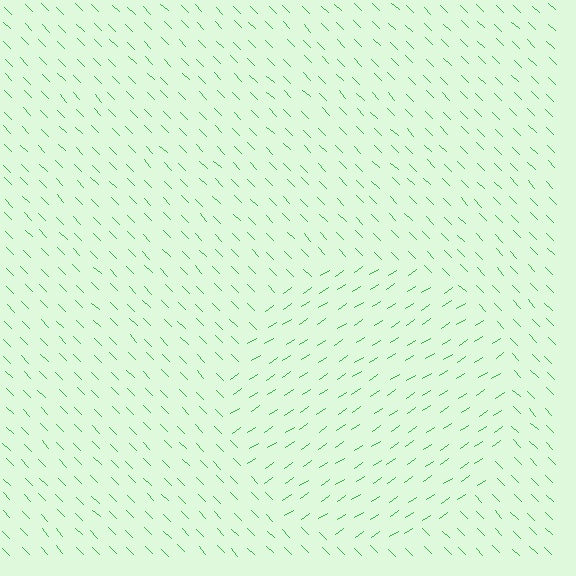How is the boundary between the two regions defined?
The boundary is defined purely by a change in line orientation (approximately 79 degrees difference). All lines are the same color and thickness.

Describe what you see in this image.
The image is filled with small green line segments. A circle region in the image has lines oriented differently from the surrounding lines, creating a visible texture boundary.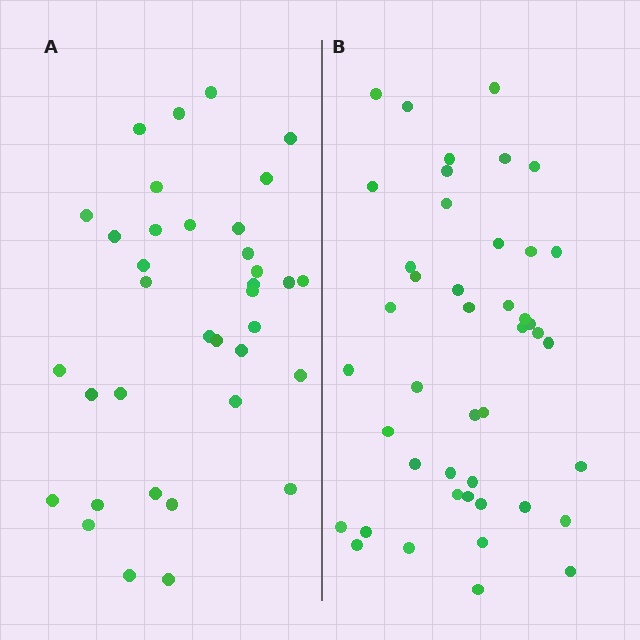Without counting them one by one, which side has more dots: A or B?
Region B (the right region) has more dots.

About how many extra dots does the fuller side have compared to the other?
Region B has roughly 8 or so more dots than region A.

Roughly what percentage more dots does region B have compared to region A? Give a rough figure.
About 20% more.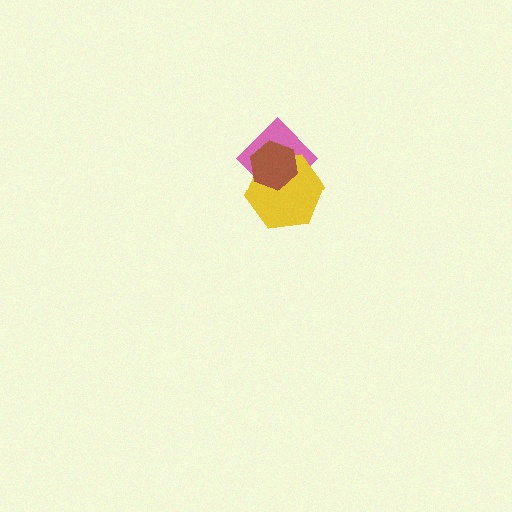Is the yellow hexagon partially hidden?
Yes, it is partially covered by another shape.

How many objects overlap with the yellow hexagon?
2 objects overlap with the yellow hexagon.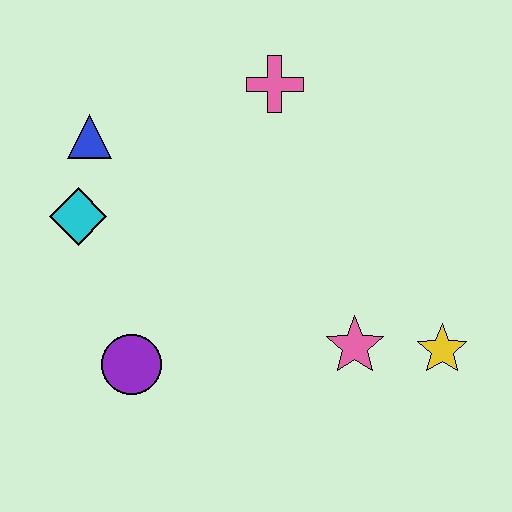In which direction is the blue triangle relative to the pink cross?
The blue triangle is to the left of the pink cross.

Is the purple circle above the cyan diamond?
No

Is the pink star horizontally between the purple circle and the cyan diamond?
No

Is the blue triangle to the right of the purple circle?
No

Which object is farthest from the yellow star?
The blue triangle is farthest from the yellow star.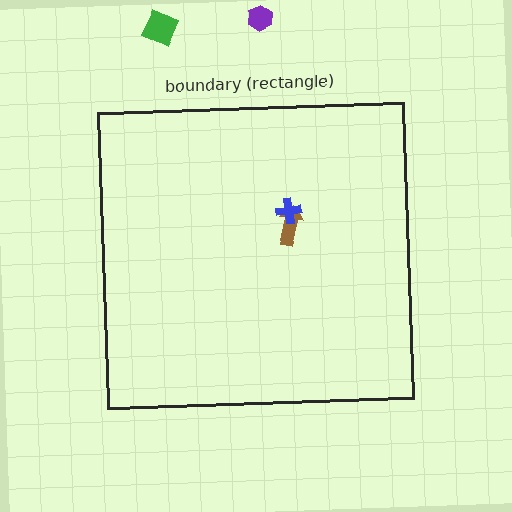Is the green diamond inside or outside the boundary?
Outside.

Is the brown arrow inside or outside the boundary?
Inside.